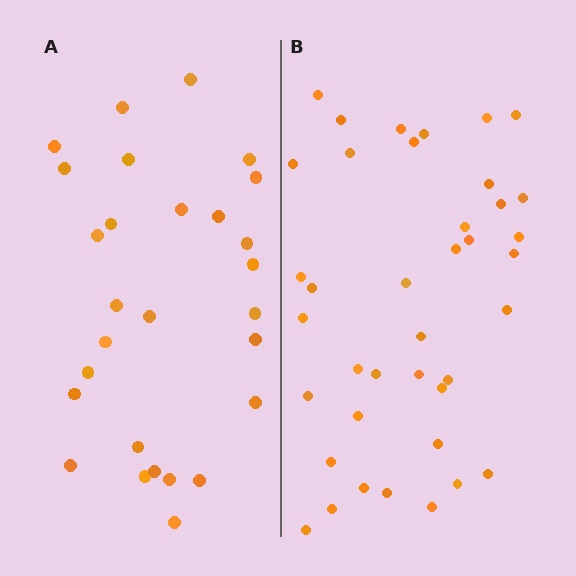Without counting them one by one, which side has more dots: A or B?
Region B (the right region) has more dots.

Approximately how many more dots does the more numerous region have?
Region B has roughly 12 or so more dots than region A.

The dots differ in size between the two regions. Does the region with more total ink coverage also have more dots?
No. Region A has more total ink coverage because its dots are larger, but region B actually contains more individual dots. Total area can be misleading — the number of items is what matters here.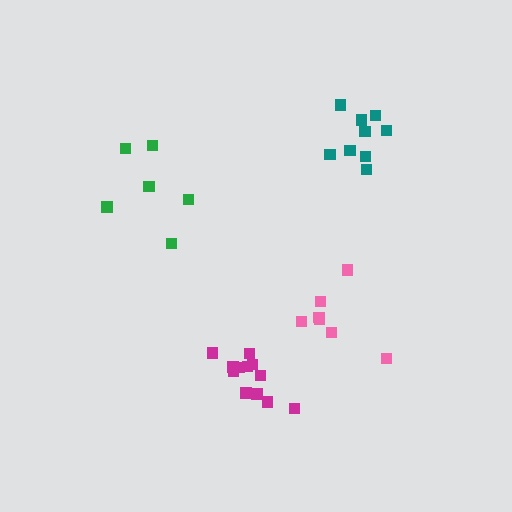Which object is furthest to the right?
The teal cluster is rightmost.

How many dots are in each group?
Group 1: 6 dots, Group 2: 12 dots, Group 3: 9 dots, Group 4: 7 dots (34 total).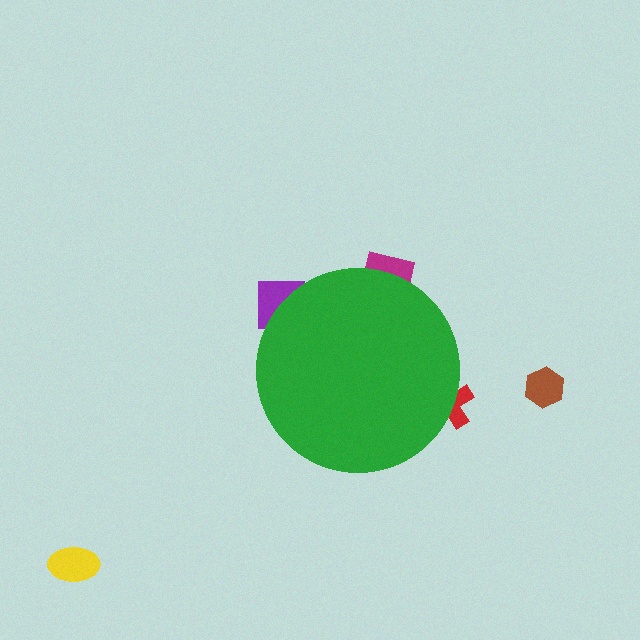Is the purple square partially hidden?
Yes, the purple square is partially hidden behind the green circle.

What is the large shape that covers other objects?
A green circle.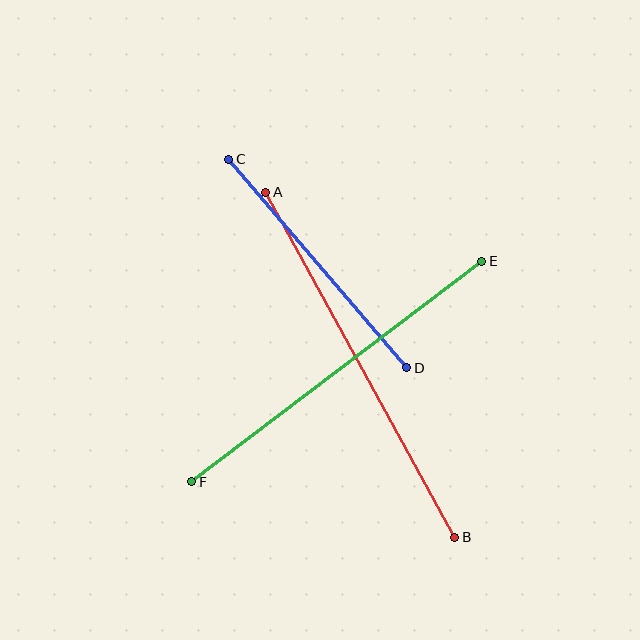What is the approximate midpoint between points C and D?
The midpoint is at approximately (318, 264) pixels.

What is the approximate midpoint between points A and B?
The midpoint is at approximately (360, 365) pixels.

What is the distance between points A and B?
The distance is approximately 393 pixels.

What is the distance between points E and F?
The distance is approximately 364 pixels.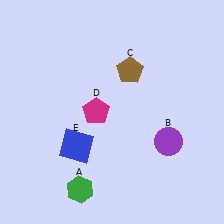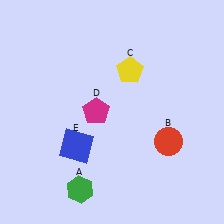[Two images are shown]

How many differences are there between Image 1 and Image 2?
There are 2 differences between the two images.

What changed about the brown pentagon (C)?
In Image 1, C is brown. In Image 2, it changed to yellow.